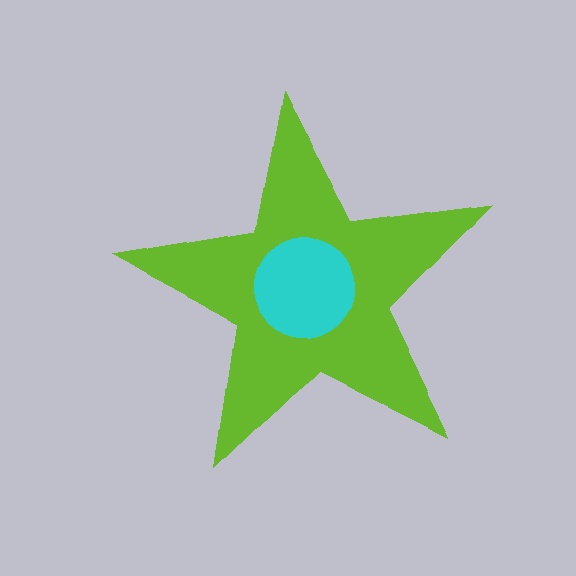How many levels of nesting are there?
2.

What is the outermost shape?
The lime star.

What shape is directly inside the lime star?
The cyan circle.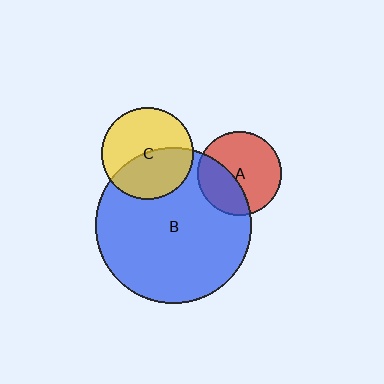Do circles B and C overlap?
Yes.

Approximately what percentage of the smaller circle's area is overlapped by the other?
Approximately 45%.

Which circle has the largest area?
Circle B (blue).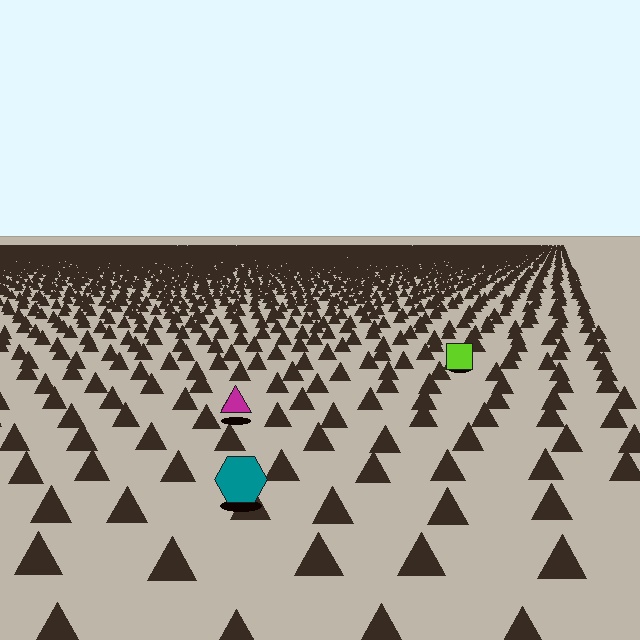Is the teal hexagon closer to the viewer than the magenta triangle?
Yes. The teal hexagon is closer — you can tell from the texture gradient: the ground texture is coarser near it.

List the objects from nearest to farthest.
From nearest to farthest: the teal hexagon, the magenta triangle, the lime square.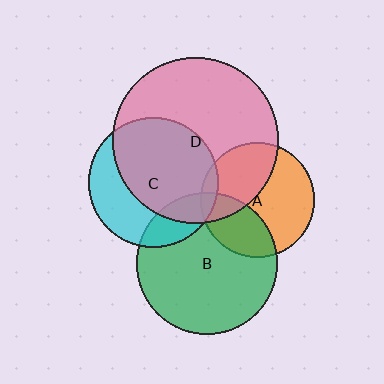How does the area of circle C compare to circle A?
Approximately 1.3 times.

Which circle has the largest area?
Circle D (pink).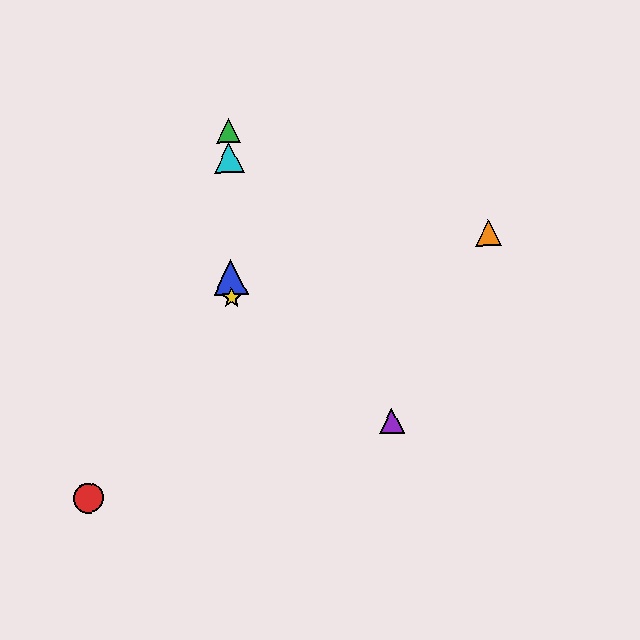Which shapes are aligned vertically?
The blue triangle, the green triangle, the yellow star, the cyan triangle are aligned vertically.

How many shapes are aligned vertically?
4 shapes (the blue triangle, the green triangle, the yellow star, the cyan triangle) are aligned vertically.